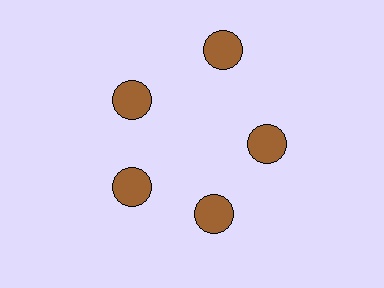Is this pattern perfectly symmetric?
No. The 5 brown circles are arranged in a ring, but one element near the 1 o'clock position is pushed outward from the center, breaking the 5-fold rotational symmetry.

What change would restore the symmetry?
The symmetry would be restored by moving it inward, back onto the ring so that all 5 circles sit at equal angles and equal distance from the center.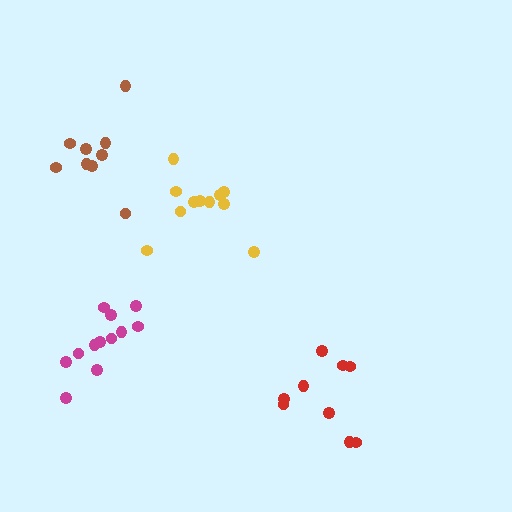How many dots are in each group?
Group 1: 9 dots, Group 2: 10 dots, Group 3: 12 dots, Group 4: 11 dots (42 total).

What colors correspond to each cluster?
The clusters are colored: red, brown, magenta, yellow.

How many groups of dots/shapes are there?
There are 4 groups.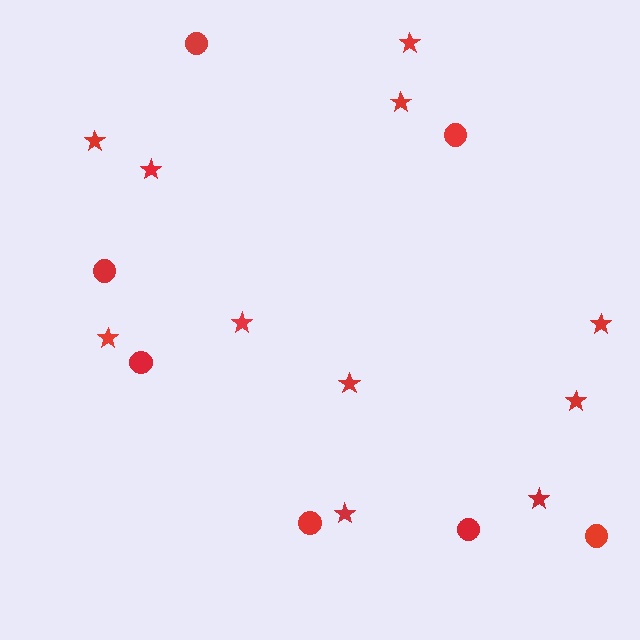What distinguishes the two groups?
There are 2 groups: one group of stars (11) and one group of circles (7).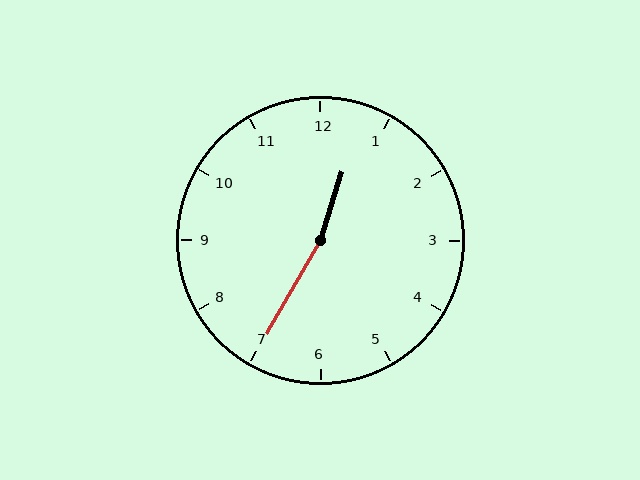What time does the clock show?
12:35.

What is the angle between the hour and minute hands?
Approximately 168 degrees.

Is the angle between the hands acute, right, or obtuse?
It is obtuse.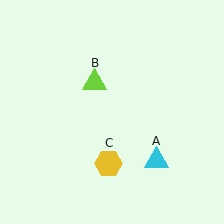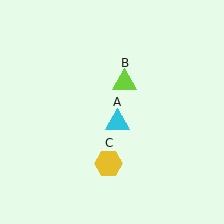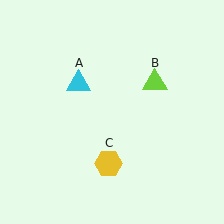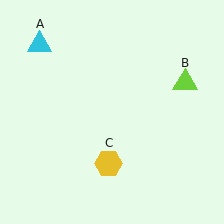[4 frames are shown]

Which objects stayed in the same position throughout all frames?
Yellow hexagon (object C) remained stationary.